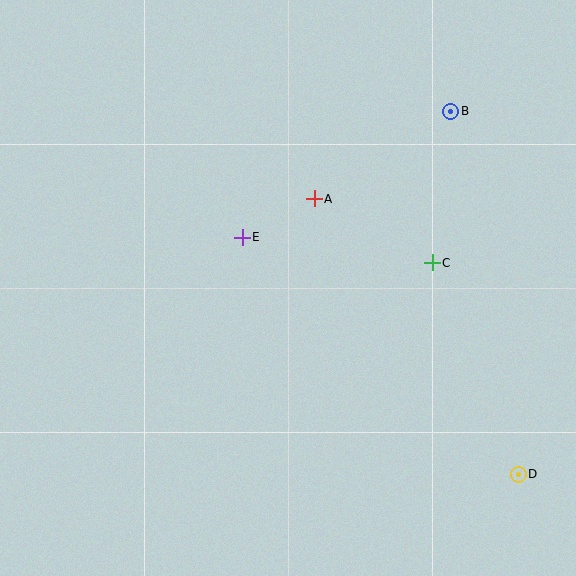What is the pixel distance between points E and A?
The distance between E and A is 82 pixels.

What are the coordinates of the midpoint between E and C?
The midpoint between E and C is at (337, 250).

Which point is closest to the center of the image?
Point E at (242, 237) is closest to the center.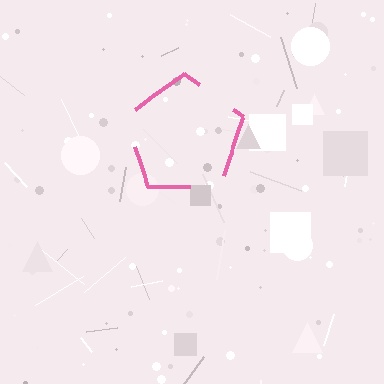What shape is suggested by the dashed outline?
The dashed outline suggests a pentagon.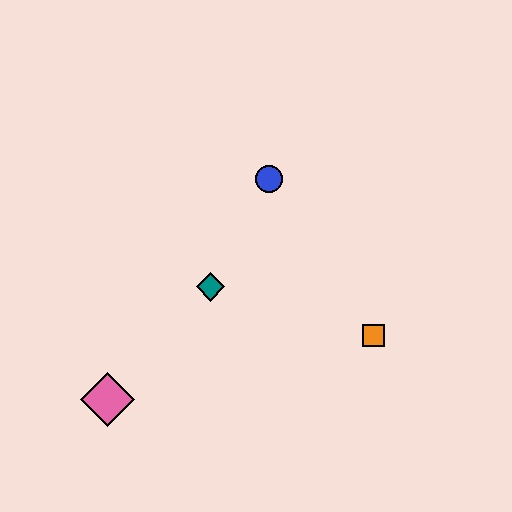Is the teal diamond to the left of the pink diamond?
No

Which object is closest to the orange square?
The teal diamond is closest to the orange square.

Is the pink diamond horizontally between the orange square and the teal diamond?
No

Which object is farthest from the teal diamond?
The orange square is farthest from the teal diamond.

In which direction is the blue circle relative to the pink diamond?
The blue circle is above the pink diamond.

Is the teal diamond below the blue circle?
Yes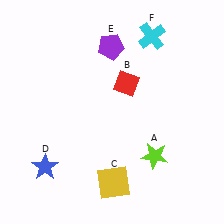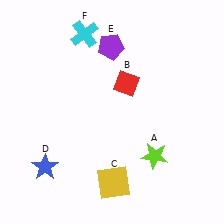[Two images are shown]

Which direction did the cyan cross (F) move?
The cyan cross (F) moved left.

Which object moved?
The cyan cross (F) moved left.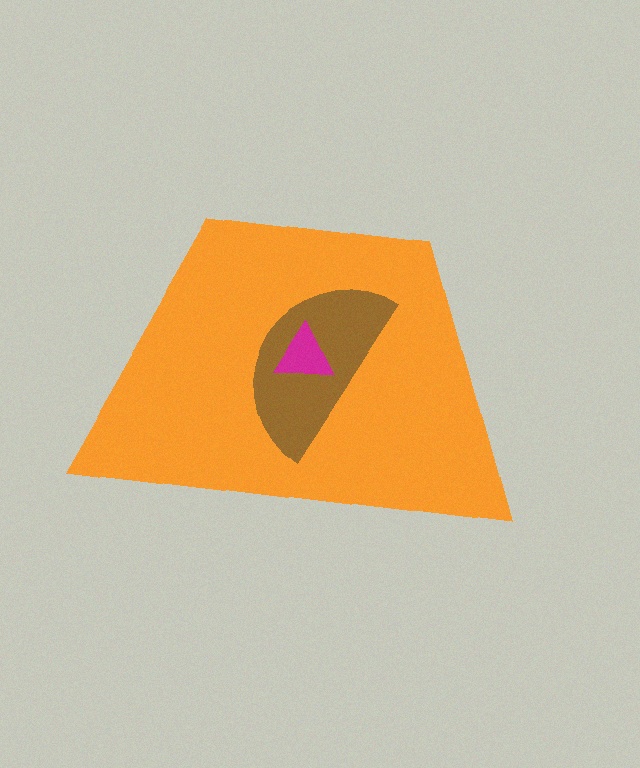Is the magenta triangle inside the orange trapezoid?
Yes.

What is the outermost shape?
The orange trapezoid.